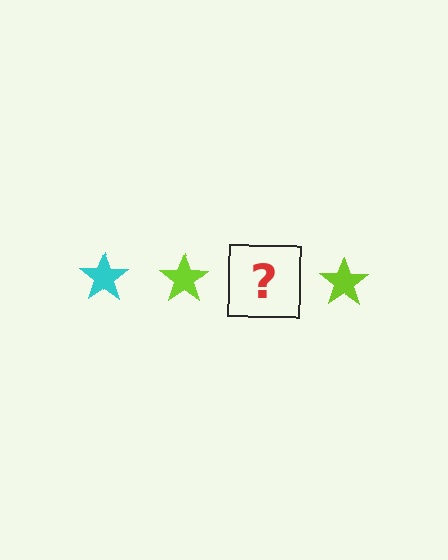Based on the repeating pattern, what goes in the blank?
The blank should be a cyan star.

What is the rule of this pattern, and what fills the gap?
The rule is that the pattern cycles through cyan, lime stars. The gap should be filled with a cyan star.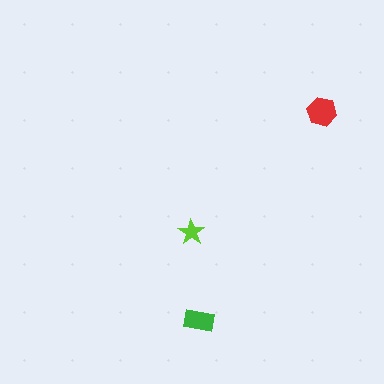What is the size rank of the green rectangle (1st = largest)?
2nd.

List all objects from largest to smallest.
The red hexagon, the green rectangle, the lime star.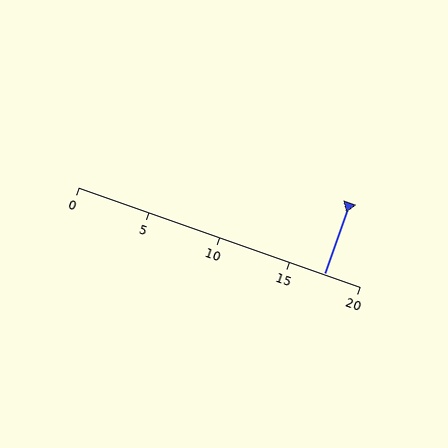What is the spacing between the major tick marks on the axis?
The major ticks are spaced 5 apart.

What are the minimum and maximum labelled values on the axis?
The axis runs from 0 to 20.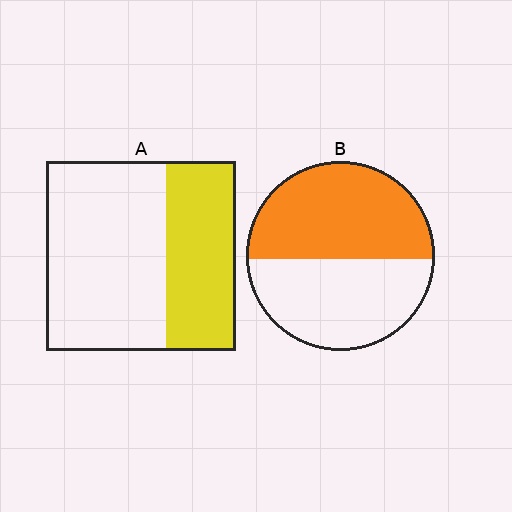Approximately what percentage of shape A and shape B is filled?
A is approximately 35% and B is approximately 50%.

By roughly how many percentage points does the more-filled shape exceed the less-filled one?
By roughly 15 percentage points (B over A).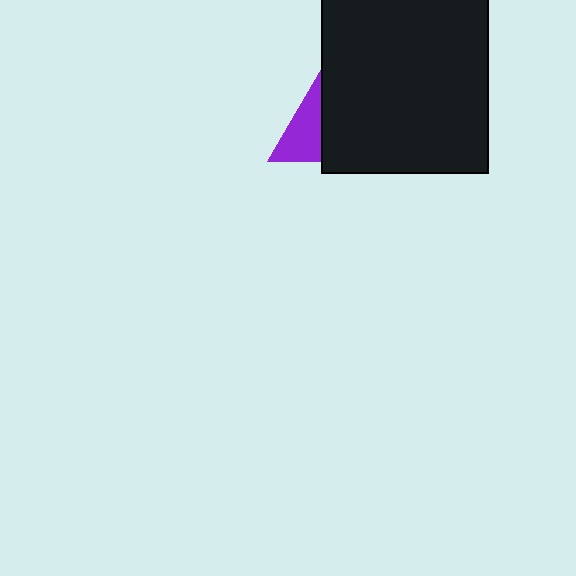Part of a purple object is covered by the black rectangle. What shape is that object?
It is a triangle.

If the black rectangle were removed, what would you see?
You would see the complete purple triangle.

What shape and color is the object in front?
The object in front is a black rectangle.